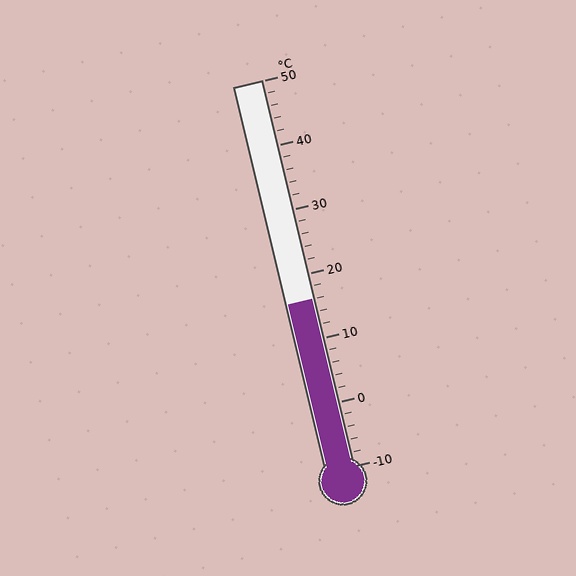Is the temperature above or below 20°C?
The temperature is below 20°C.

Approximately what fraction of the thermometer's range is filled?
The thermometer is filled to approximately 45% of its range.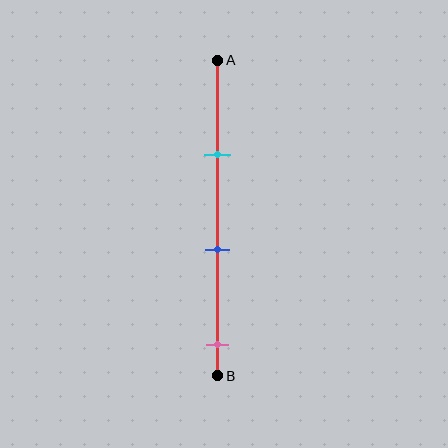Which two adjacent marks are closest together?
The cyan and blue marks are the closest adjacent pair.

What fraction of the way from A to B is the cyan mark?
The cyan mark is approximately 30% (0.3) of the way from A to B.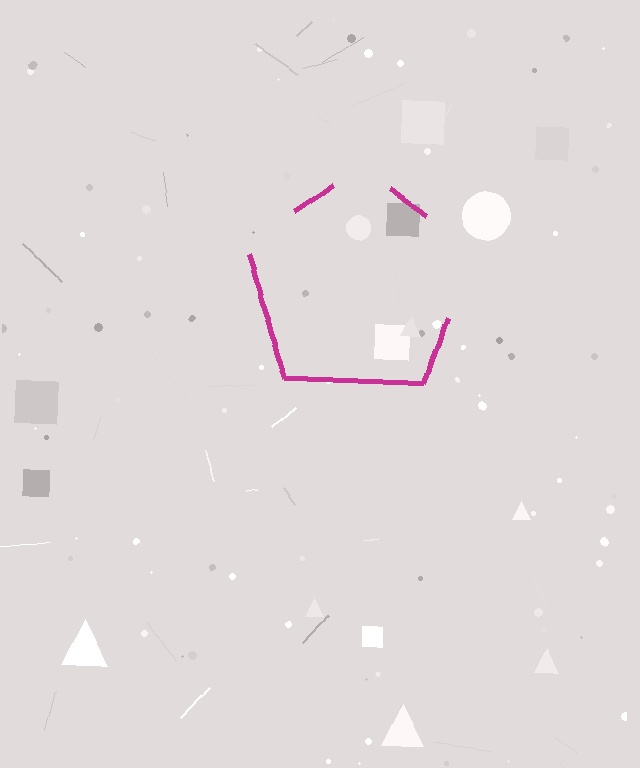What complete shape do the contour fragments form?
The contour fragments form a pentagon.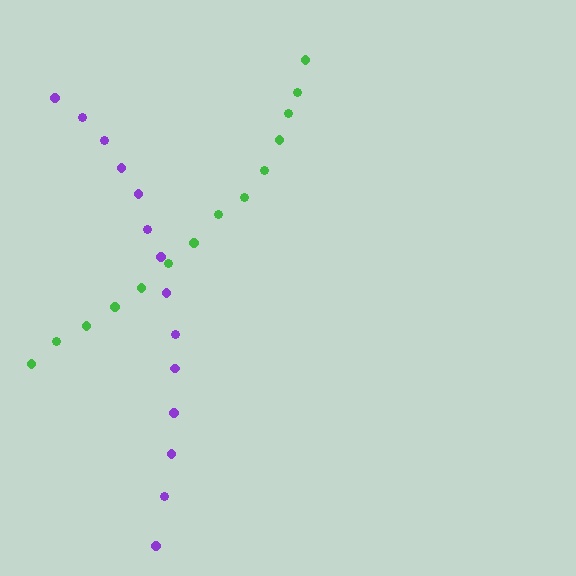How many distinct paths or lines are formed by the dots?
There are 2 distinct paths.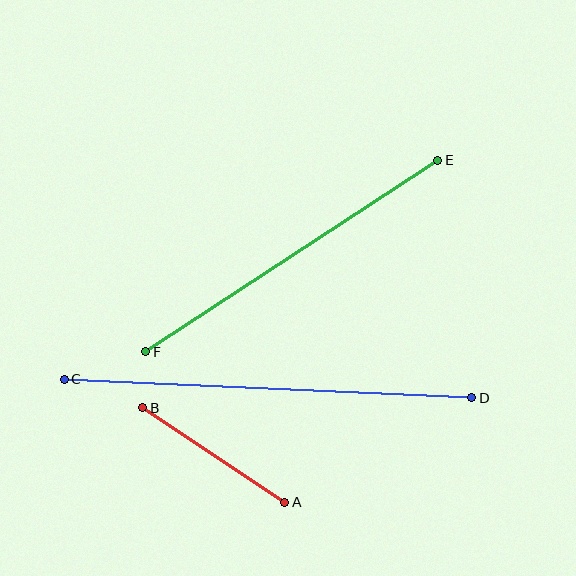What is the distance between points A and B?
The distance is approximately 171 pixels.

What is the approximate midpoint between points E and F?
The midpoint is at approximately (292, 256) pixels.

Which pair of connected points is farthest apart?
Points C and D are farthest apart.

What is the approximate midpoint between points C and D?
The midpoint is at approximately (268, 388) pixels.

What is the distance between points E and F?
The distance is approximately 349 pixels.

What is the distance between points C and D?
The distance is approximately 408 pixels.